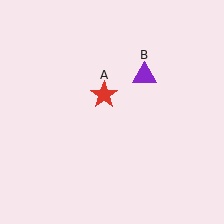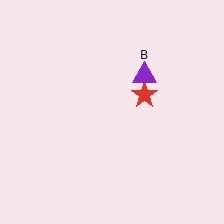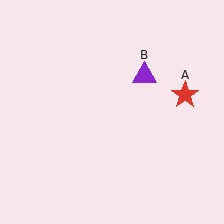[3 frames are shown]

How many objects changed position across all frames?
1 object changed position: red star (object A).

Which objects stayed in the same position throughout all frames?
Purple triangle (object B) remained stationary.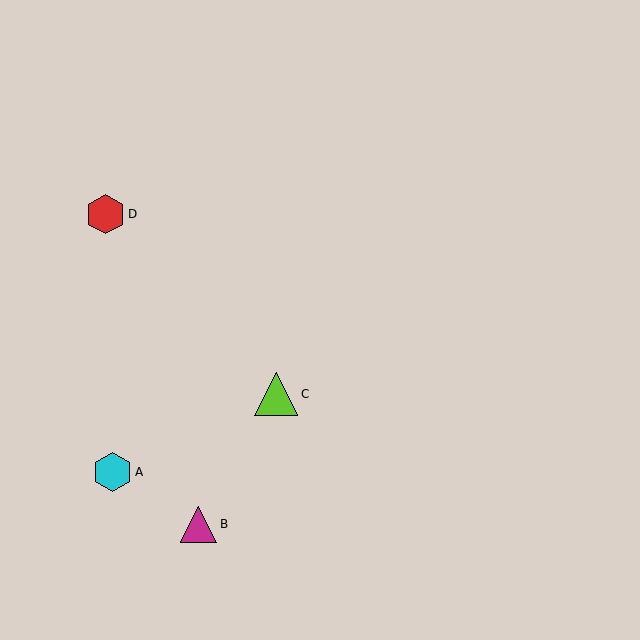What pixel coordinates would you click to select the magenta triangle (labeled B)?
Click at (198, 524) to select the magenta triangle B.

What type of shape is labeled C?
Shape C is a lime triangle.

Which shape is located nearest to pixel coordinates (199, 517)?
The magenta triangle (labeled B) at (198, 524) is nearest to that location.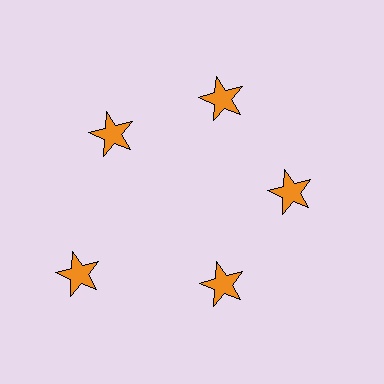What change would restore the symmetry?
The symmetry would be restored by moving it inward, back onto the ring so that all 5 stars sit at equal angles and equal distance from the center.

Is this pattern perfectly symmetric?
No. The 5 orange stars are arranged in a ring, but one element near the 8 o'clock position is pushed outward from the center, breaking the 5-fold rotational symmetry.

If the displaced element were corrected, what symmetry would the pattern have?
It would have 5-fold rotational symmetry — the pattern would map onto itself every 72 degrees.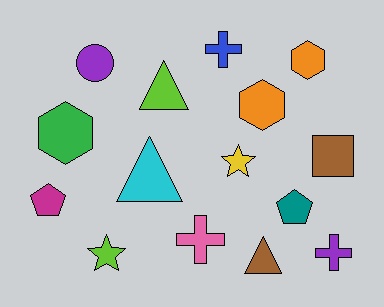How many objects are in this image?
There are 15 objects.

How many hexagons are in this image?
There are 3 hexagons.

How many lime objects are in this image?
There are 2 lime objects.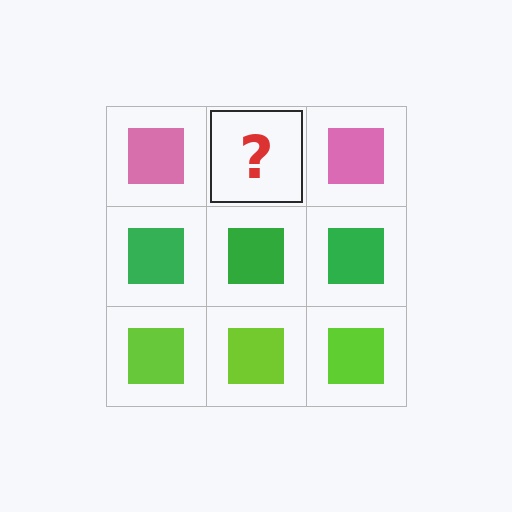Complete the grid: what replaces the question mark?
The question mark should be replaced with a pink square.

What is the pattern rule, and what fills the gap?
The rule is that each row has a consistent color. The gap should be filled with a pink square.